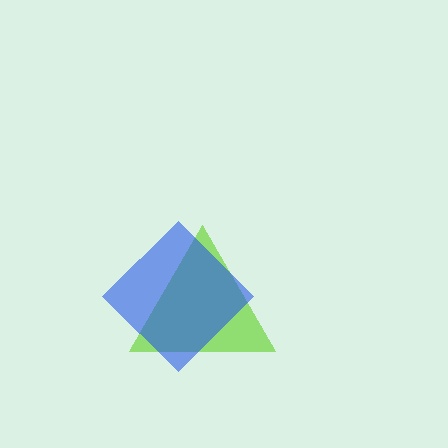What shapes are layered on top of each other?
The layered shapes are: a lime triangle, a blue diamond.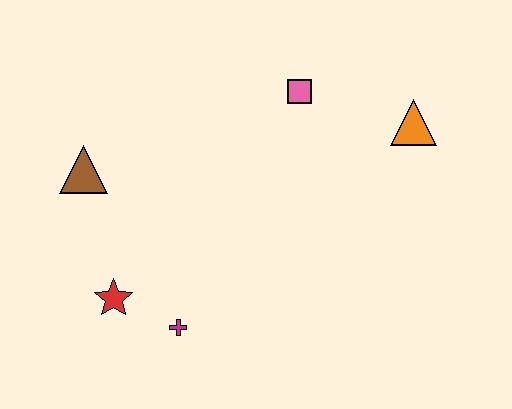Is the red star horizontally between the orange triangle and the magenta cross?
No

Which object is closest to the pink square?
The orange triangle is closest to the pink square.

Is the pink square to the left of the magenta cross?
No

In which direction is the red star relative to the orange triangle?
The red star is to the left of the orange triangle.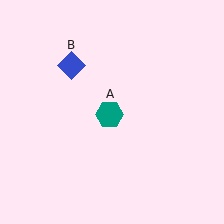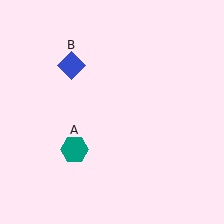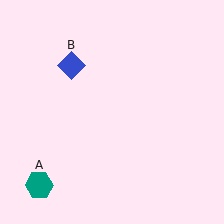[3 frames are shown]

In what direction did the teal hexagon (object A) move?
The teal hexagon (object A) moved down and to the left.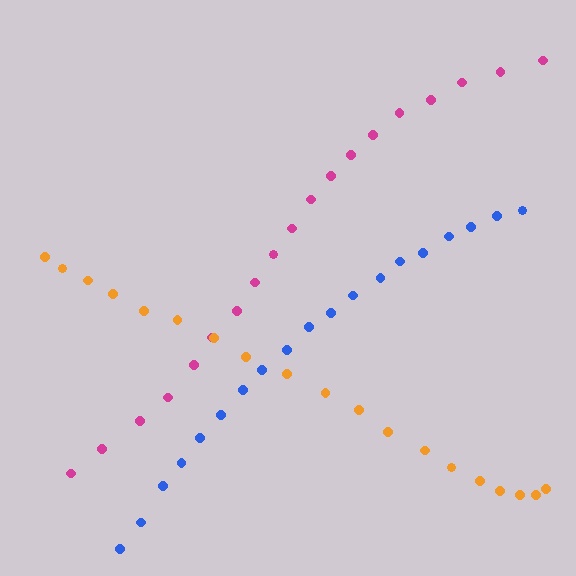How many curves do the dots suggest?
There are 3 distinct paths.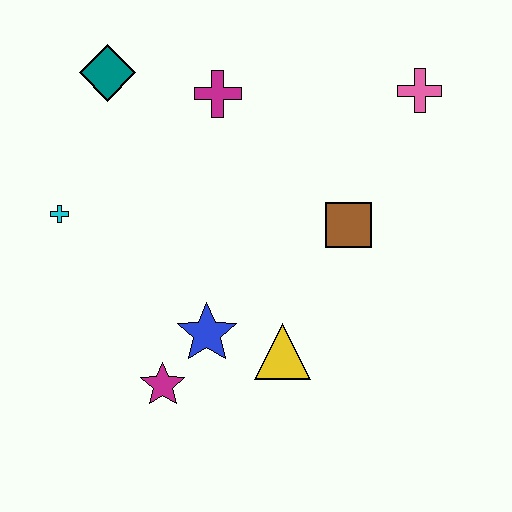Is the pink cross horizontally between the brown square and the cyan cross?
No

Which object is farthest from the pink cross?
The magenta star is farthest from the pink cross.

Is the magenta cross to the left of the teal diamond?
No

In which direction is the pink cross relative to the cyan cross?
The pink cross is to the right of the cyan cross.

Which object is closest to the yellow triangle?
The blue star is closest to the yellow triangle.